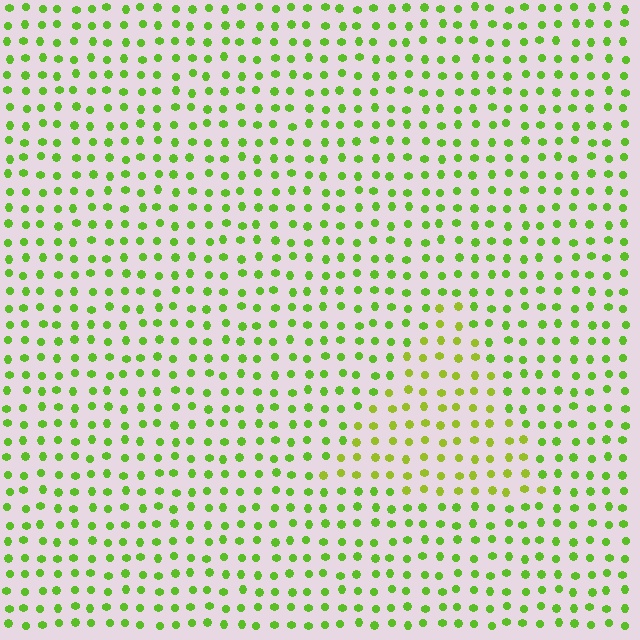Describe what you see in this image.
The image is filled with small lime elements in a uniform arrangement. A triangle-shaped region is visible where the elements are tinted to a slightly different hue, forming a subtle color boundary.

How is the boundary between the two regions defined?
The boundary is defined purely by a slight shift in hue (about 24 degrees). Spacing, size, and orientation are identical on both sides.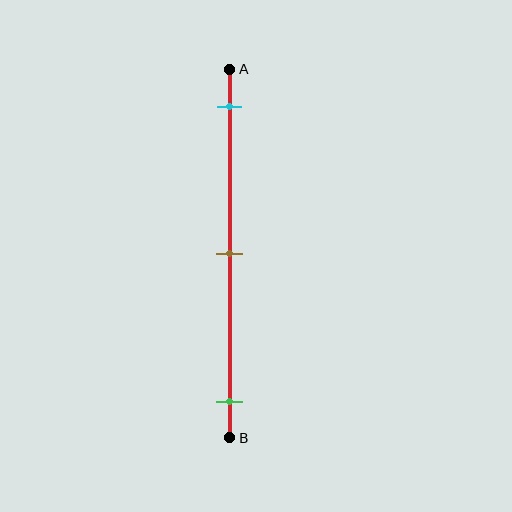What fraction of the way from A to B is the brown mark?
The brown mark is approximately 50% (0.5) of the way from A to B.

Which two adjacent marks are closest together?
The cyan and brown marks are the closest adjacent pair.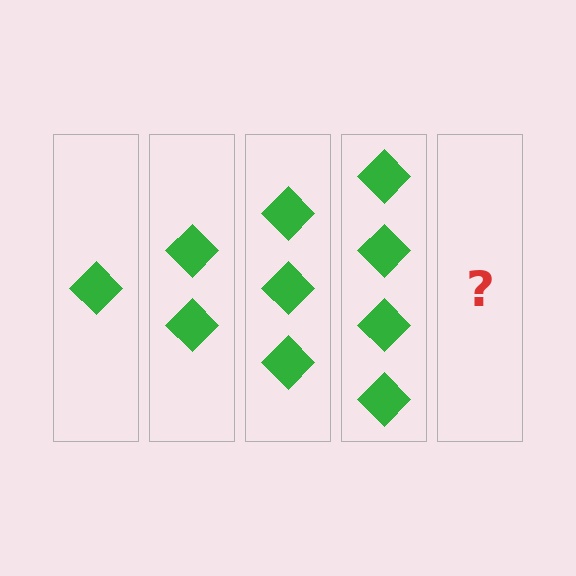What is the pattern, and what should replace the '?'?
The pattern is that each step adds one more diamond. The '?' should be 5 diamonds.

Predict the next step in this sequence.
The next step is 5 diamonds.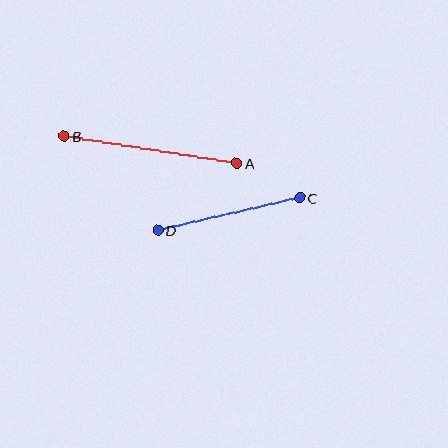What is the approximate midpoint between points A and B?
The midpoint is at approximately (150, 150) pixels.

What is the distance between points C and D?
The distance is approximately 145 pixels.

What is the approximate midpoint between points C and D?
The midpoint is at approximately (229, 214) pixels.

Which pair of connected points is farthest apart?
Points A and B are farthest apart.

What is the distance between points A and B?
The distance is approximately 175 pixels.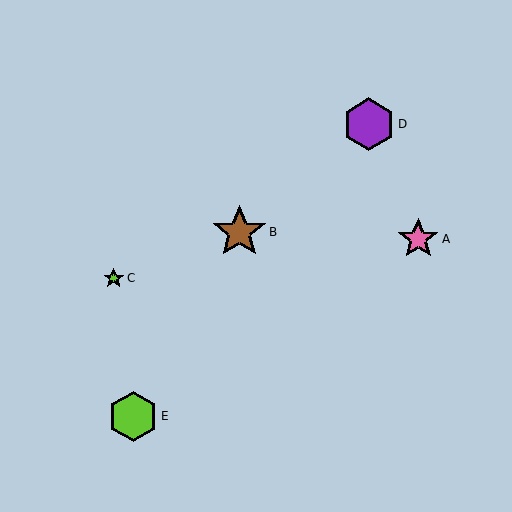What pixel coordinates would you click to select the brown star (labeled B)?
Click at (239, 232) to select the brown star B.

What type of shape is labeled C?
Shape C is a lime star.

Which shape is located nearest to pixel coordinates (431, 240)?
The pink star (labeled A) at (418, 239) is nearest to that location.